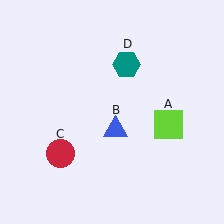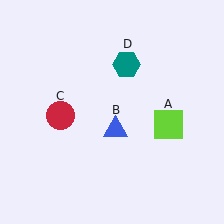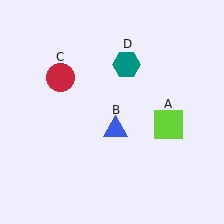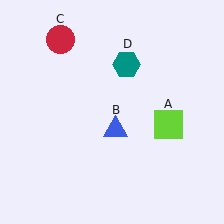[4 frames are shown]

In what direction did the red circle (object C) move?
The red circle (object C) moved up.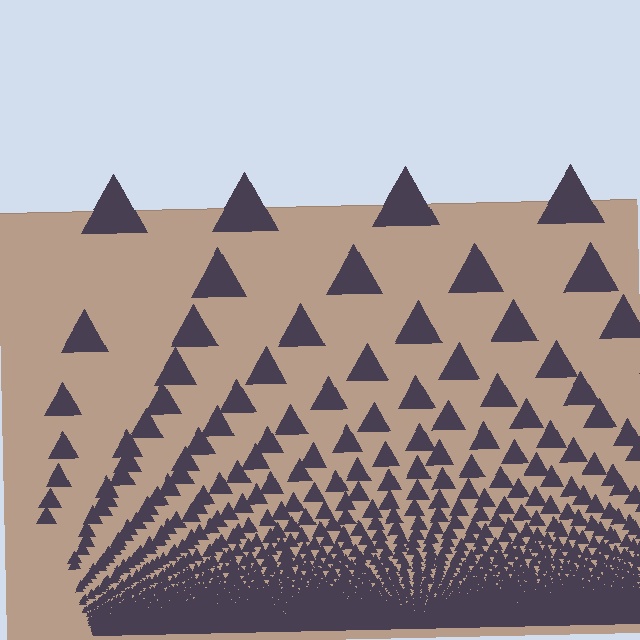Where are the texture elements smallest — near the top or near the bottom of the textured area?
Near the bottom.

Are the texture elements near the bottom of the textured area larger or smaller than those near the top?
Smaller. The gradient is inverted — elements near the bottom are smaller and denser.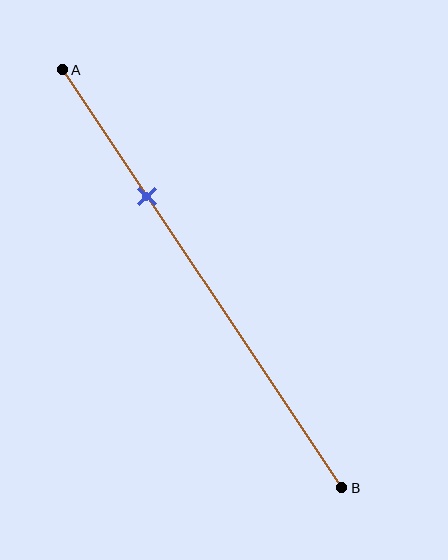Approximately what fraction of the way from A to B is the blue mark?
The blue mark is approximately 30% of the way from A to B.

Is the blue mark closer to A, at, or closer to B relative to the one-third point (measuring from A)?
The blue mark is closer to point A than the one-third point of segment AB.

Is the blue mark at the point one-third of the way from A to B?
No, the mark is at about 30% from A, not at the 33% one-third point.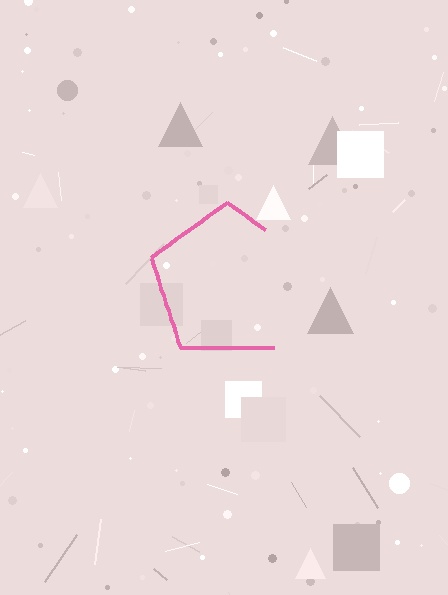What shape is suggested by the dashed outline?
The dashed outline suggests a pentagon.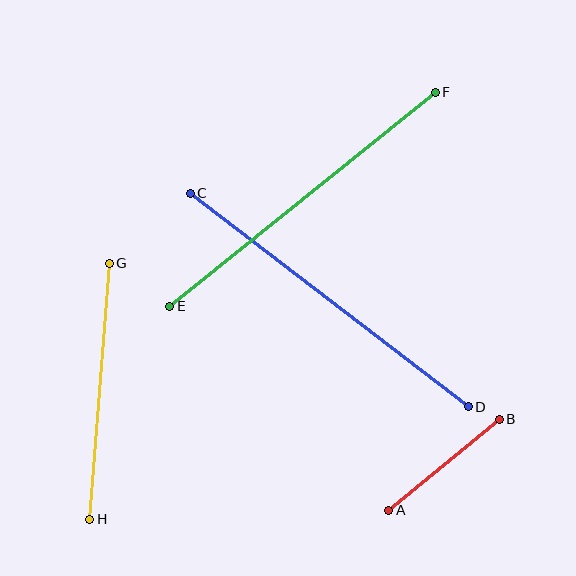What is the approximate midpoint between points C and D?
The midpoint is at approximately (329, 300) pixels.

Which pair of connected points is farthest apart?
Points C and D are farthest apart.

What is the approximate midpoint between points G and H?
The midpoint is at approximately (100, 391) pixels.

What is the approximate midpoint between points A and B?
The midpoint is at approximately (444, 465) pixels.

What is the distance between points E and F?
The distance is approximately 341 pixels.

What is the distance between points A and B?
The distance is approximately 143 pixels.